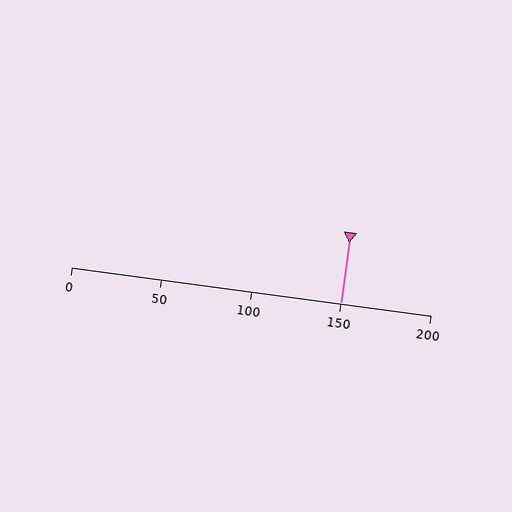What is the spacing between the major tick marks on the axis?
The major ticks are spaced 50 apart.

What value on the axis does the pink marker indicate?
The marker indicates approximately 150.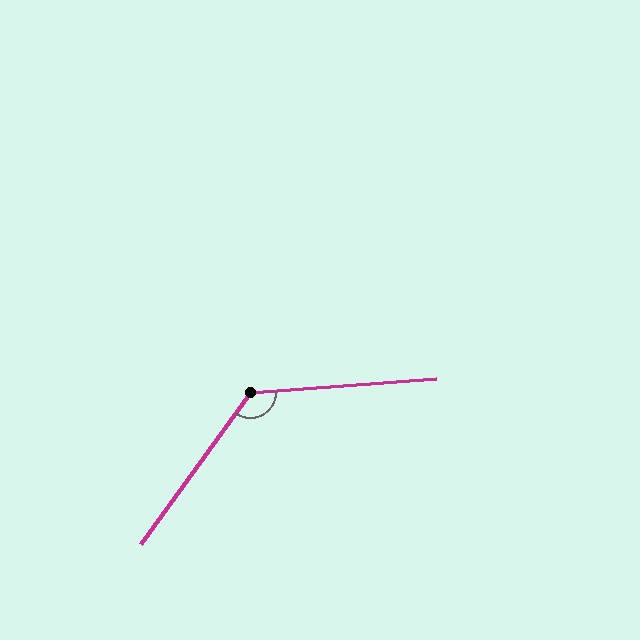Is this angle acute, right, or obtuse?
It is obtuse.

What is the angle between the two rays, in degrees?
Approximately 130 degrees.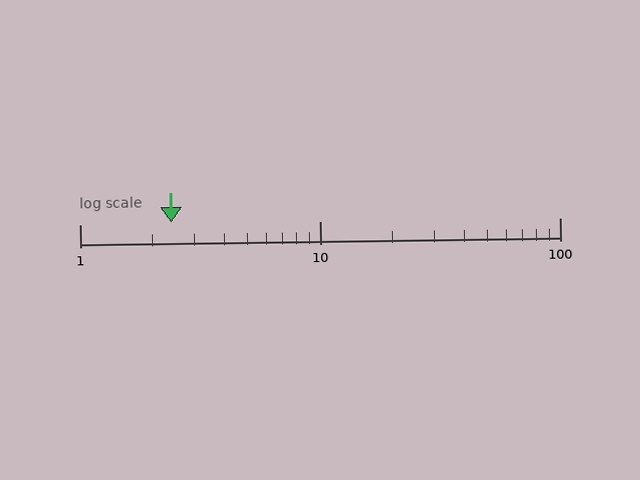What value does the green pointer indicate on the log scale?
The pointer indicates approximately 2.4.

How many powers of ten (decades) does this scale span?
The scale spans 2 decades, from 1 to 100.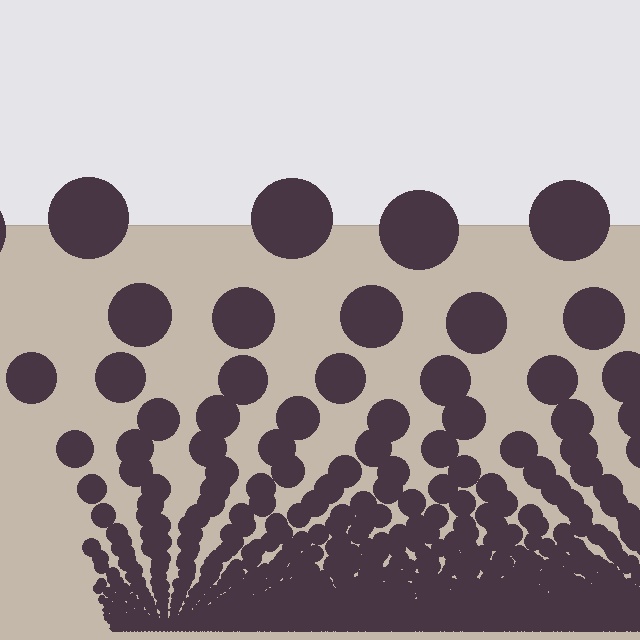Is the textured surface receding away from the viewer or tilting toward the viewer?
The surface appears to tilt toward the viewer. Texture elements get larger and sparser toward the top.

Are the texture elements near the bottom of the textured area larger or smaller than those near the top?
Smaller. The gradient is inverted — elements near the bottom are smaller and denser.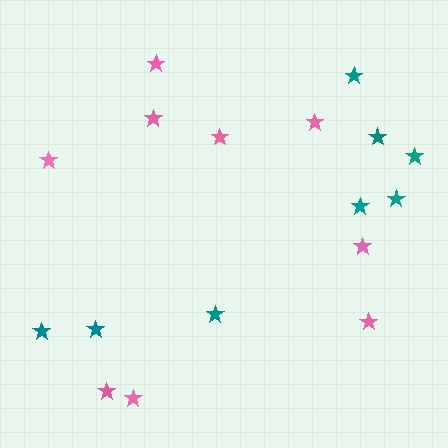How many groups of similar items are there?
There are 2 groups: one group of pink stars (9) and one group of teal stars (8).